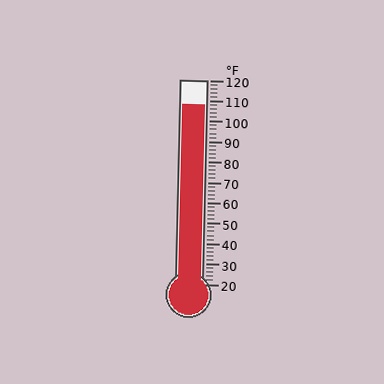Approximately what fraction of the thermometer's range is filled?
The thermometer is filled to approximately 90% of its range.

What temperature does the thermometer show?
The thermometer shows approximately 108°F.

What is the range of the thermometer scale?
The thermometer scale ranges from 20°F to 120°F.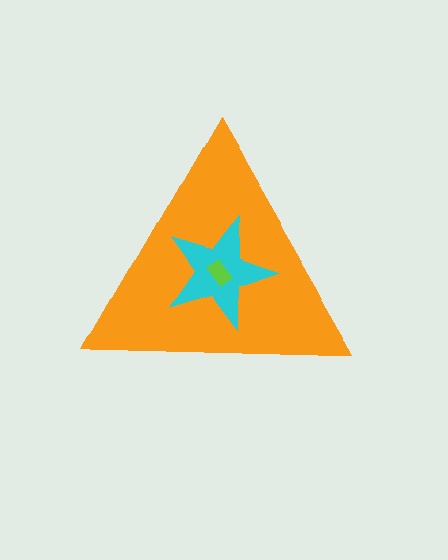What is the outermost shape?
The orange triangle.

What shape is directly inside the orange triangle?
The cyan star.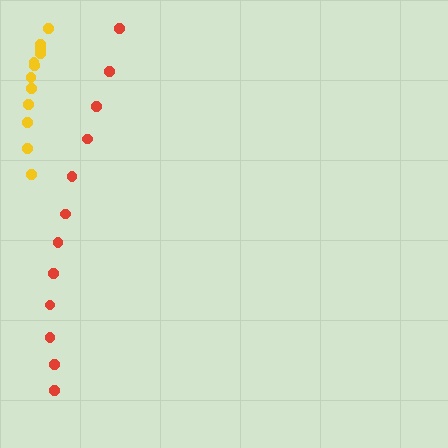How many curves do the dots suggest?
There are 2 distinct paths.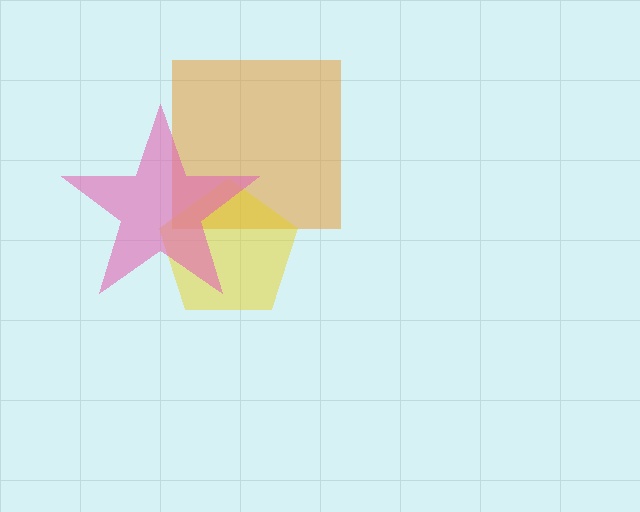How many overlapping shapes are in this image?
There are 3 overlapping shapes in the image.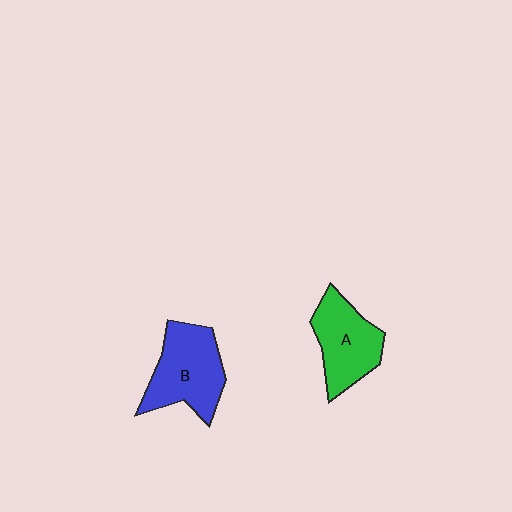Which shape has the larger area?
Shape B (blue).